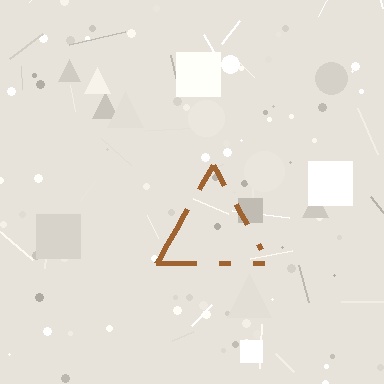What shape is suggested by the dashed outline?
The dashed outline suggests a triangle.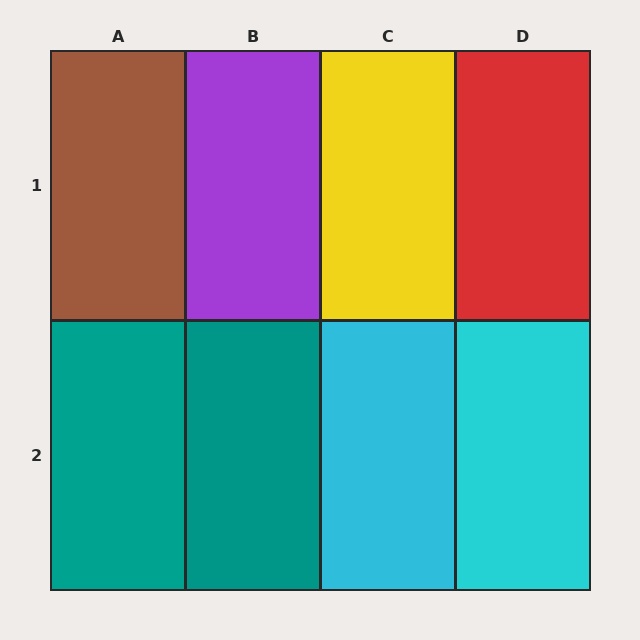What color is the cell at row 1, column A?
Brown.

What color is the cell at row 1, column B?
Purple.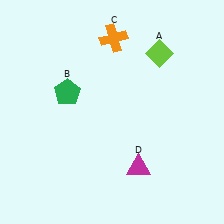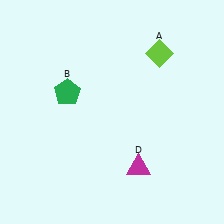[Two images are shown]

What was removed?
The orange cross (C) was removed in Image 2.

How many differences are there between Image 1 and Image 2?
There is 1 difference between the two images.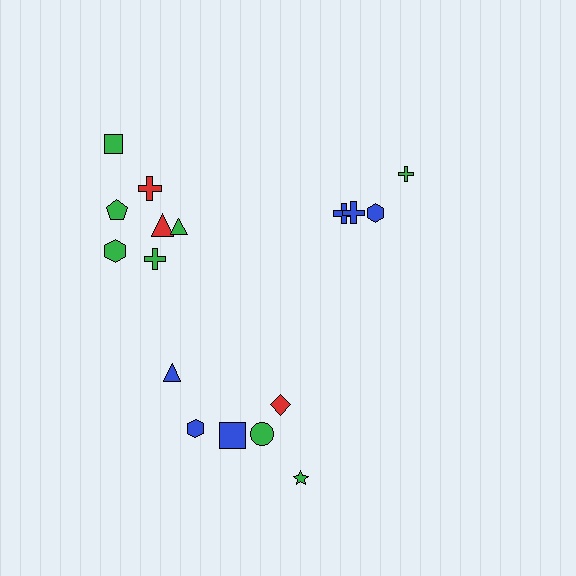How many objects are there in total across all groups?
There are 17 objects.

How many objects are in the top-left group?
There are 7 objects.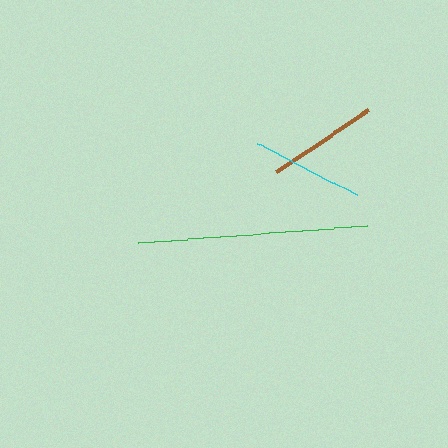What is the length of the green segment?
The green segment is approximately 229 pixels long.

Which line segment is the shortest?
The brown line is the shortest at approximately 112 pixels.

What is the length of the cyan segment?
The cyan segment is approximately 112 pixels long.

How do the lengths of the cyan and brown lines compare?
The cyan and brown lines are approximately the same length.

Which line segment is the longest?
The green line is the longest at approximately 229 pixels.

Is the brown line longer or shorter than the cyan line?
The cyan line is longer than the brown line.